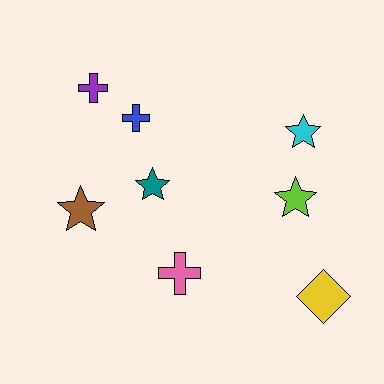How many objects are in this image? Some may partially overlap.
There are 8 objects.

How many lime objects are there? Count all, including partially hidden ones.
There is 1 lime object.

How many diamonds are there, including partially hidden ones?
There is 1 diamond.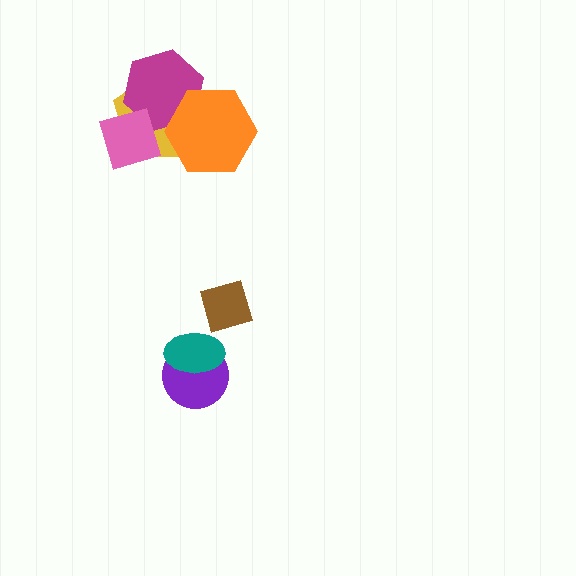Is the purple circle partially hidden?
Yes, it is partially covered by another shape.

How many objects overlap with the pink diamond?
2 objects overlap with the pink diamond.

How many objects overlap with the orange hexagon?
2 objects overlap with the orange hexagon.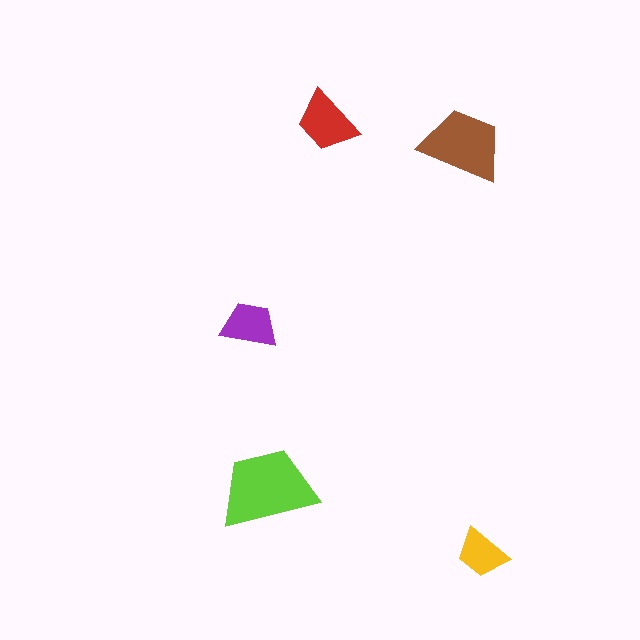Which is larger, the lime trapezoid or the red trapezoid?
The lime one.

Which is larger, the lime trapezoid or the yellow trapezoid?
The lime one.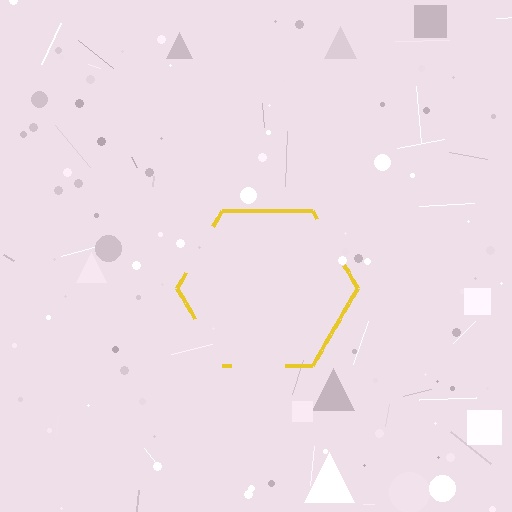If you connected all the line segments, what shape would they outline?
They would outline a hexagon.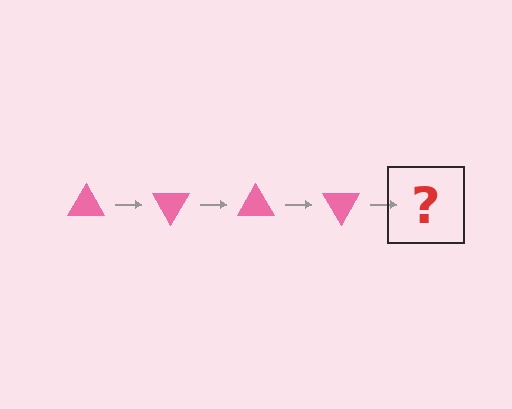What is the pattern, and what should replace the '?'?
The pattern is that the triangle rotates 60 degrees each step. The '?' should be a pink triangle rotated 240 degrees.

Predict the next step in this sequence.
The next step is a pink triangle rotated 240 degrees.